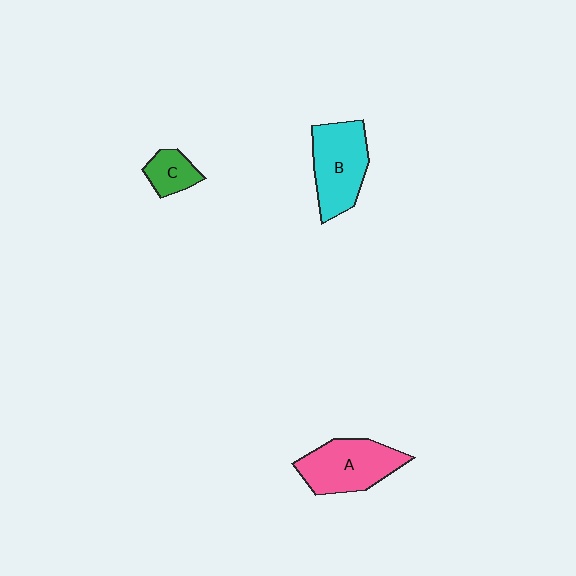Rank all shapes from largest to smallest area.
From largest to smallest: A (pink), B (cyan), C (green).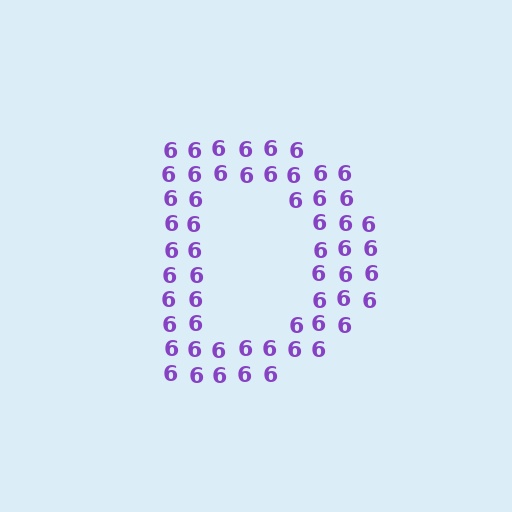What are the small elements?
The small elements are digit 6's.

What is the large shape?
The large shape is the letter D.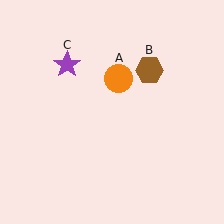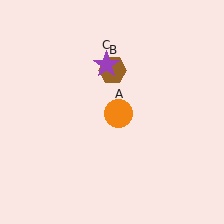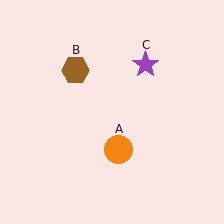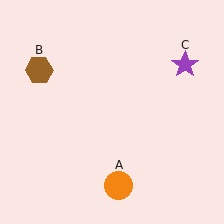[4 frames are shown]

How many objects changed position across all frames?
3 objects changed position: orange circle (object A), brown hexagon (object B), purple star (object C).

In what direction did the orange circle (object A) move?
The orange circle (object A) moved down.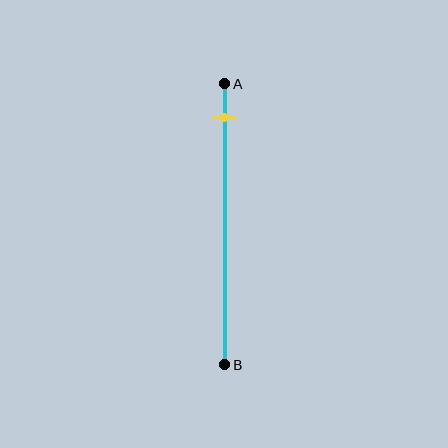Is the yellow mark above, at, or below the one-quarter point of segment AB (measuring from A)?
The yellow mark is above the one-quarter point of segment AB.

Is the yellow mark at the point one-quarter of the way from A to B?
No, the mark is at about 10% from A, not at the 25% one-quarter point.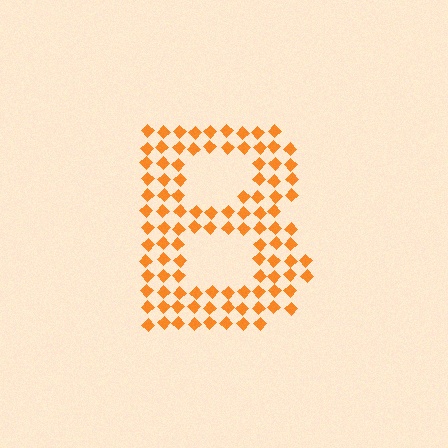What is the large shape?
The large shape is the letter B.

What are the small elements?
The small elements are diamonds.